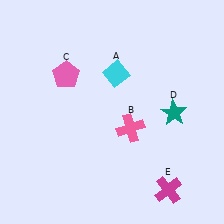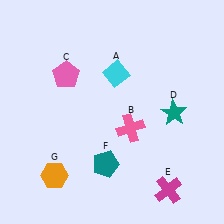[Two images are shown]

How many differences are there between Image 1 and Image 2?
There are 2 differences between the two images.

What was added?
A teal pentagon (F), an orange hexagon (G) were added in Image 2.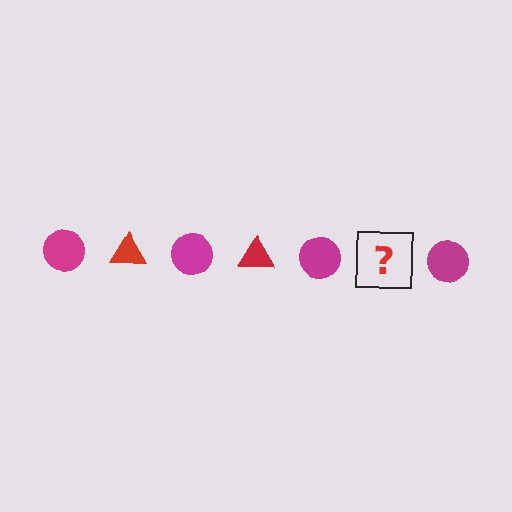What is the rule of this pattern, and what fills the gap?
The rule is that the pattern alternates between magenta circle and red triangle. The gap should be filled with a red triangle.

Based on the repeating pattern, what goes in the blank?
The blank should be a red triangle.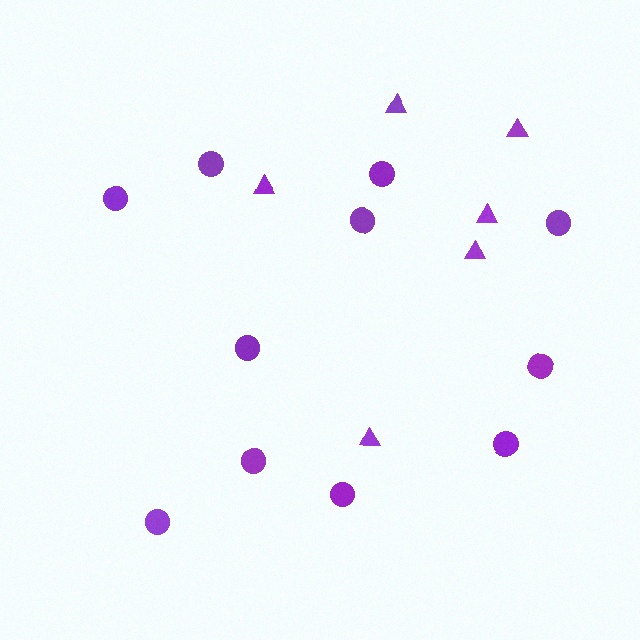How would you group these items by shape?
There are 2 groups: one group of triangles (6) and one group of circles (11).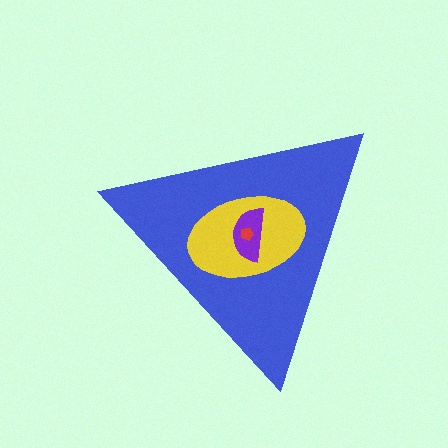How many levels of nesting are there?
4.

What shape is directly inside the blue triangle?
The yellow ellipse.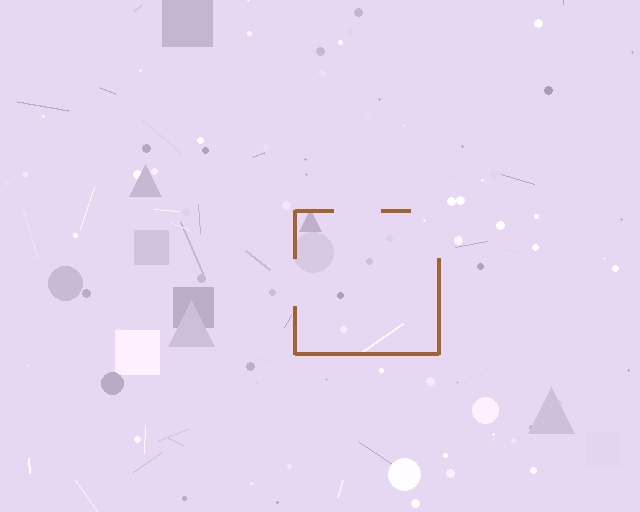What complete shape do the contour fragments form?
The contour fragments form a square.